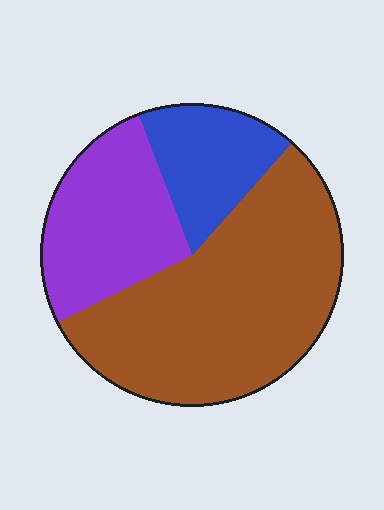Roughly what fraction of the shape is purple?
Purple covers around 25% of the shape.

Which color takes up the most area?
Brown, at roughly 55%.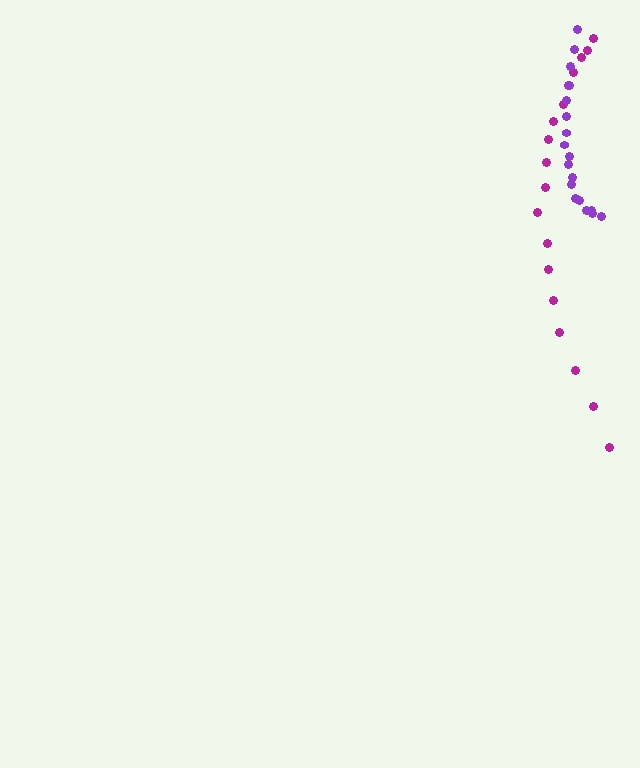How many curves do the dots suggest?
There are 2 distinct paths.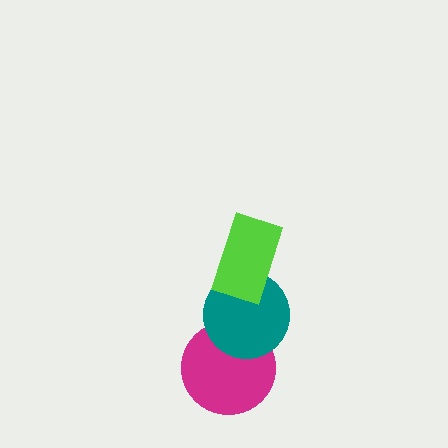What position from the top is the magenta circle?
The magenta circle is 3rd from the top.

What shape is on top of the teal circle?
The lime rectangle is on top of the teal circle.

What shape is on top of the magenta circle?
The teal circle is on top of the magenta circle.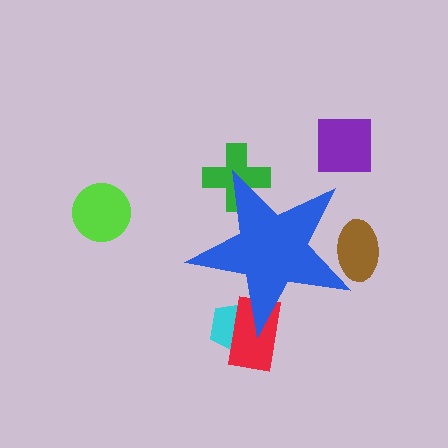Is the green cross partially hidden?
Yes, the green cross is partially hidden behind the blue star.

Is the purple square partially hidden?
No, the purple square is fully visible.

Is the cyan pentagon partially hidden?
Yes, the cyan pentagon is partially hidden behind the blue star.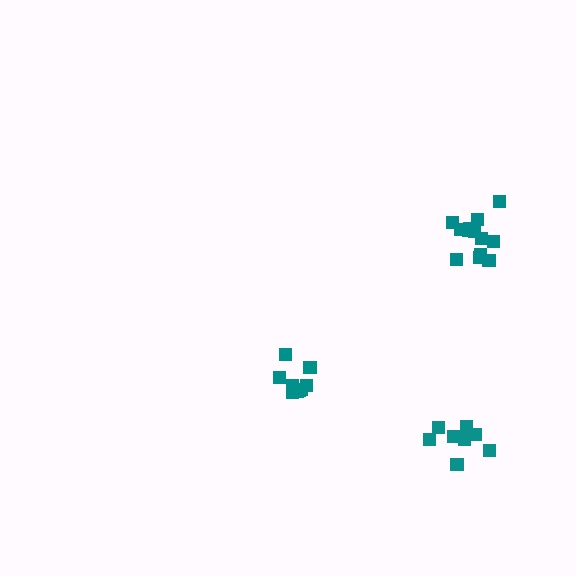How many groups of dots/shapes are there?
There are 3 groups.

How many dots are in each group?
Group 1: 9 dots, Group 2: 8 dots, Group 3: 13 dots (30 total).